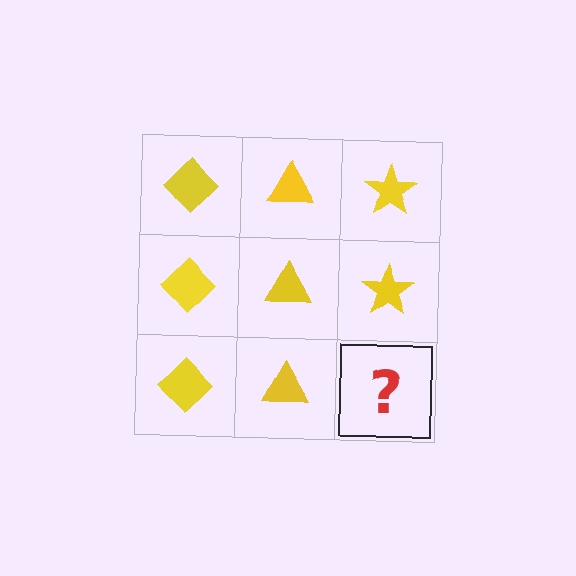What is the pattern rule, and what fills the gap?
The rule is that each column has a consistent shape. The gap should be filled with a yellow star.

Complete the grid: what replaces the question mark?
The question mark should be replaced with a yellow star.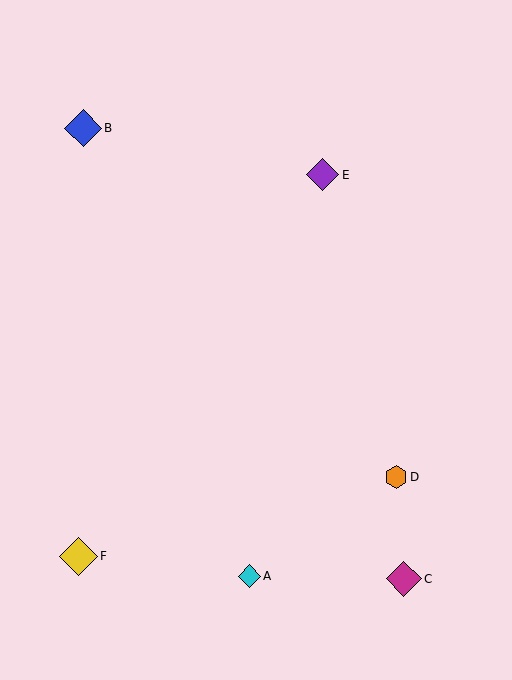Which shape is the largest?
The yellow diamond (labeled F) is the largest.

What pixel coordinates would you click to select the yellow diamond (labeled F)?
Click at (78, 556) to select the yellow diamond F.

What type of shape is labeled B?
Shape B is a blue diamond.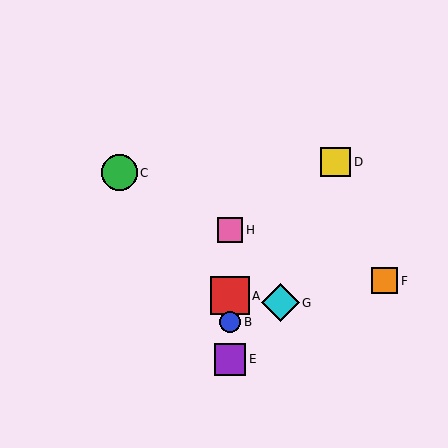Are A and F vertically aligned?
No, A is at x≈230 and F is at x≈385.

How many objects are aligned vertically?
4 objects (A, B, E, H) are aligned vertically.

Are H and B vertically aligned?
Yes, both are at x≈230.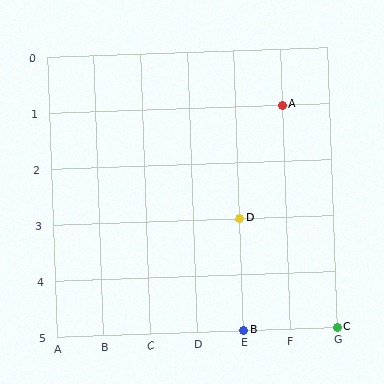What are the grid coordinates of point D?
Point D is at grid coordinates (E, 3).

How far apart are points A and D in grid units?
Points A and D are 1 column and 2 rows apart (about 2.2 grid units diagonally).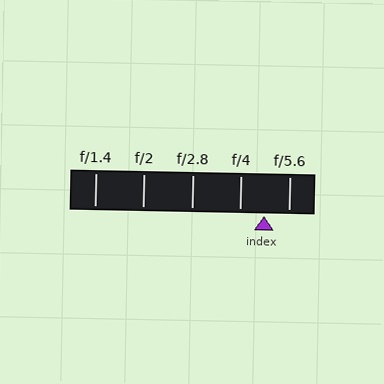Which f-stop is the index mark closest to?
The index mark is closest to f/5.6.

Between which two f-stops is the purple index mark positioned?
The index mark is between f/4 and f/5.6.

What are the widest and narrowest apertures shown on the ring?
The widest aperture shown is f/1.4 and the narrowest is f/5.6.